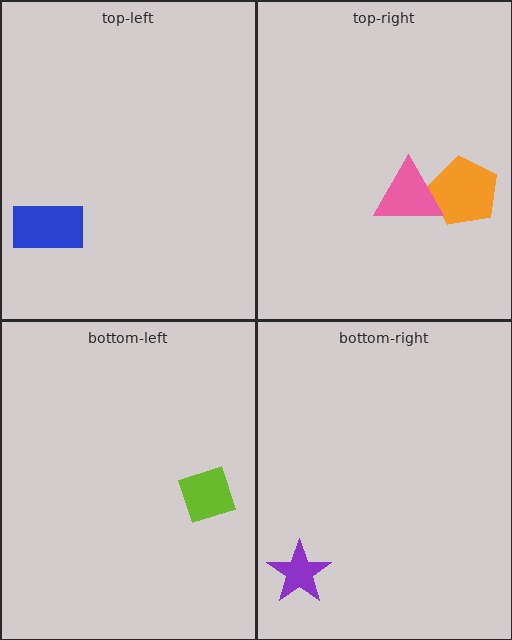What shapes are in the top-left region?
The blue rectangle.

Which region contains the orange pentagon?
The top-right region.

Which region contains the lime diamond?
The bottom-left region.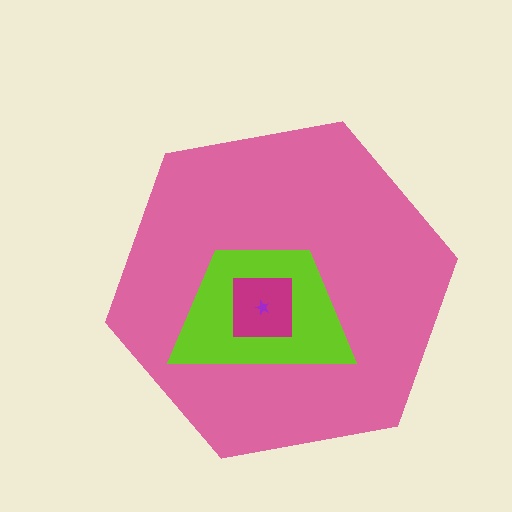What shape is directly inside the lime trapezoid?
The magenta square.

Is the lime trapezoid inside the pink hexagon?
Yes.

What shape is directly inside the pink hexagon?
The lime trapezoid.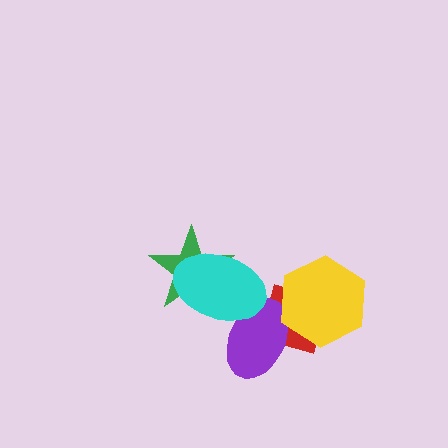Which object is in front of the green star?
The cyan ellipse is in front of the green star.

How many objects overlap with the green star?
1 object overlaps with the green star.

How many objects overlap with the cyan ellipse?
2 objects overlap with the cyan ellipse.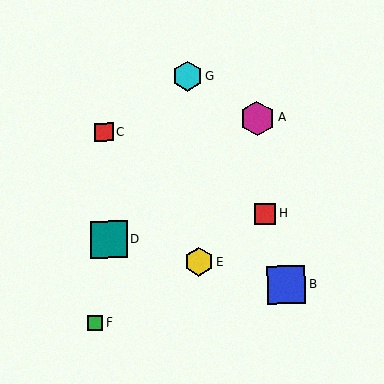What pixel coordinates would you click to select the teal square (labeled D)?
Click at (109, 240) to select the teal square D.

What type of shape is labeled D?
Shape D is a teal square.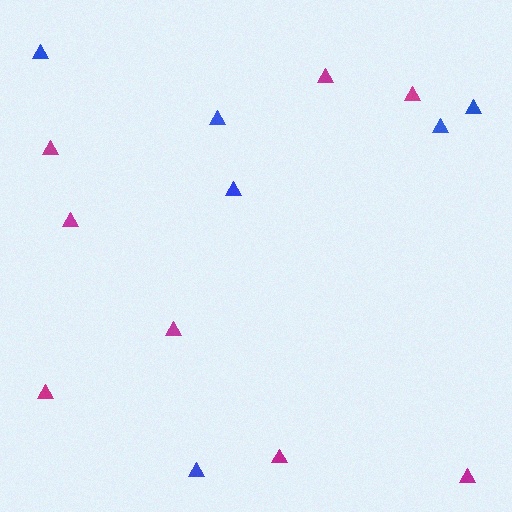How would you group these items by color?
There are 2 groups: one group of magenta triangles (8) and one group of blue triangles (6).